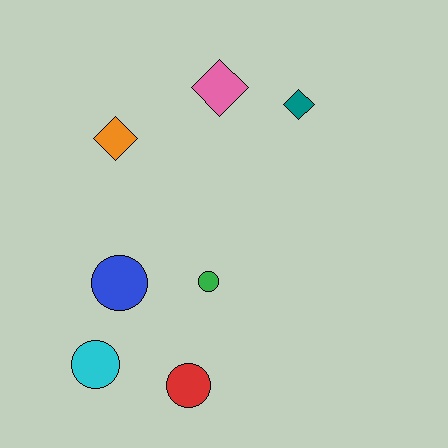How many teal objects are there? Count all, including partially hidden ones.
There is 1 teal object.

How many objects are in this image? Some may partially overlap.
There are 7 objects.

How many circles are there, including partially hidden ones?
There are 4 circles.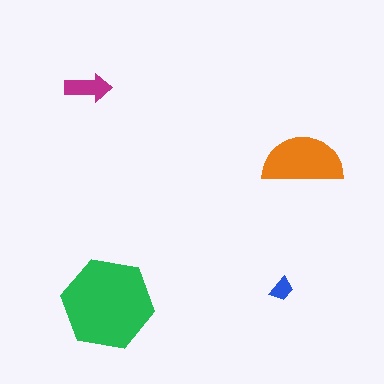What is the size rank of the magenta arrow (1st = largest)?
3rd.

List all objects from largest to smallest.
The green hexagon, the orange semicircle, the magenta arrow, the blue trapezoid.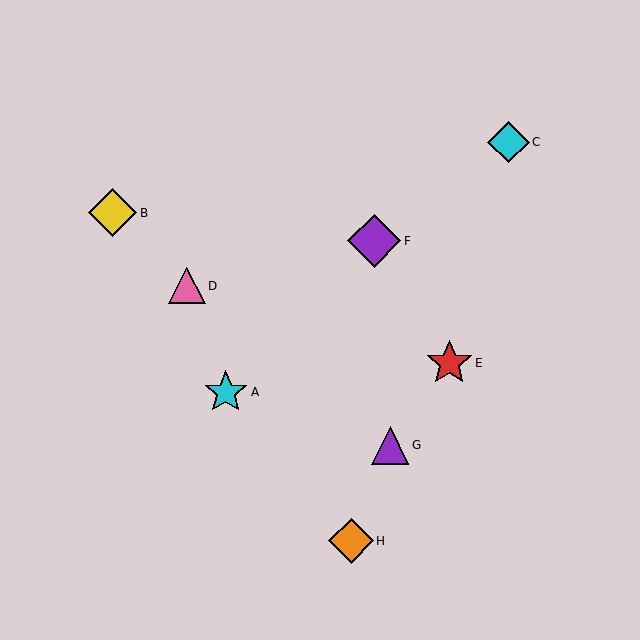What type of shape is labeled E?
Shape E is a red star.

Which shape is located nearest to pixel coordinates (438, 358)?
The red star (labeled E) at (449, 363) is nearest to that location.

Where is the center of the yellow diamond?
The center of the yellow diamond is at (113, 213).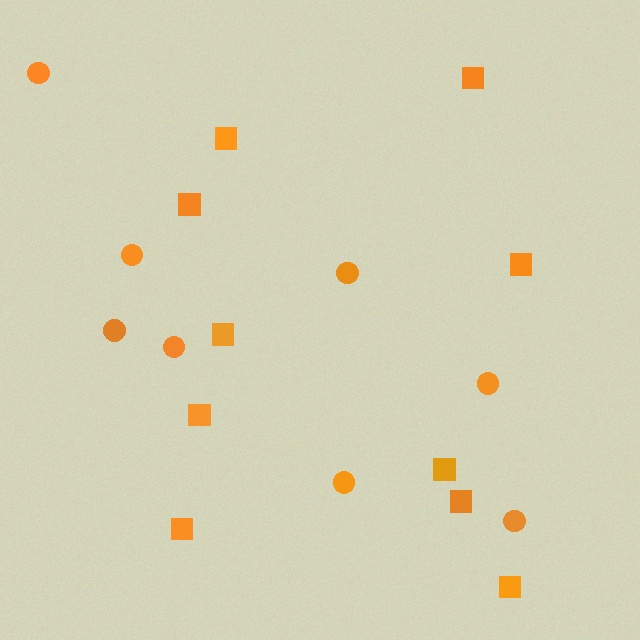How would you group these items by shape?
There are 2 groups: one group of circles (8) and one group of squares (10).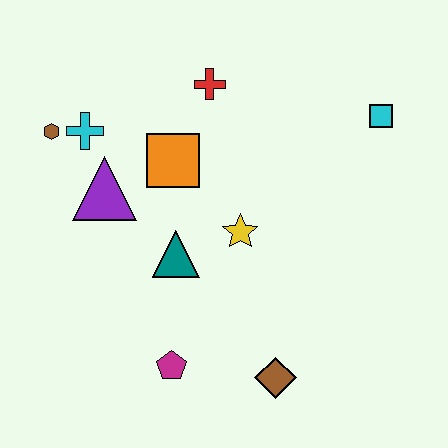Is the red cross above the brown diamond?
Yes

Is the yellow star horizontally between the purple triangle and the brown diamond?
Yes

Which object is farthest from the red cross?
The brown diamond is farthest from the red cross.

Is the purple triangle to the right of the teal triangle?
No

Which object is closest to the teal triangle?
The yellow star is closest to the teal triangle.